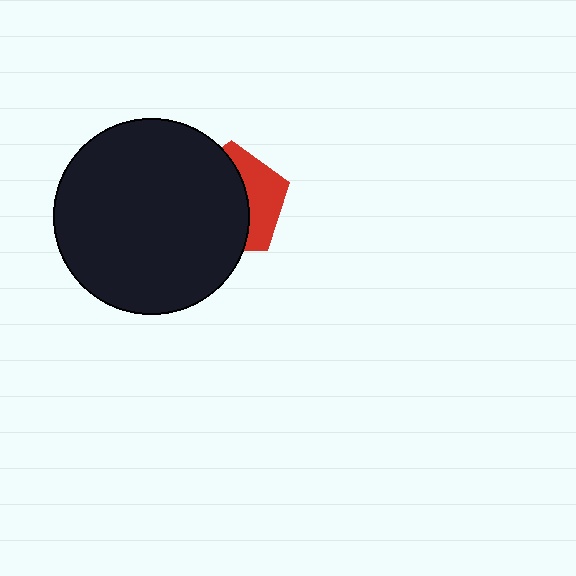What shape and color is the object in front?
The object in front is a black circle.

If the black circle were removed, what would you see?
You would see the complete red pentagon.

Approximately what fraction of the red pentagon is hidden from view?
Roughly 63% of the red pentagon is hidden behind the black circle.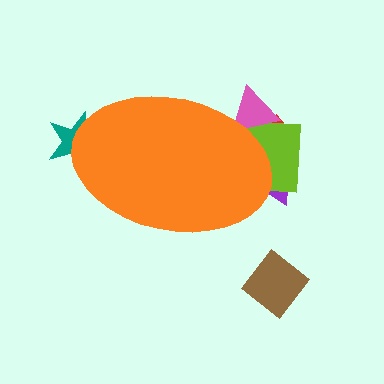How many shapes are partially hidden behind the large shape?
5 shapes are partially hidden.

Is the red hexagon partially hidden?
Yes, the red hexagon is partially hidden behind the orange ellipse.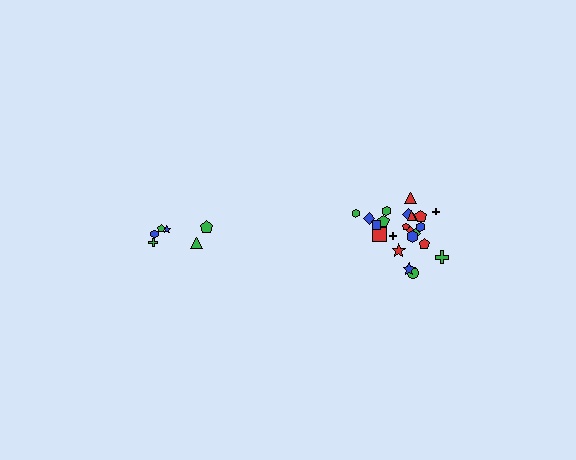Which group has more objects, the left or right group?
The right group.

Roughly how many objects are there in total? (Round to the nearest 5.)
Roughly 30 objects in total.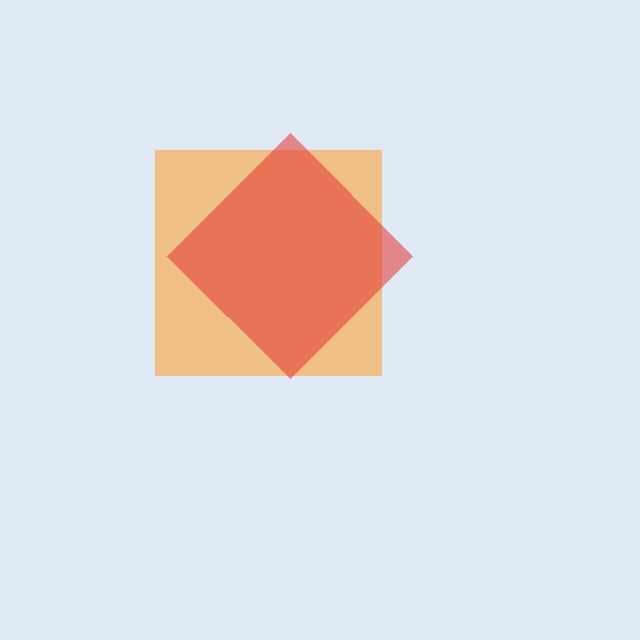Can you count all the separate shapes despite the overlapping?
Yes, there are 2 separate shapes.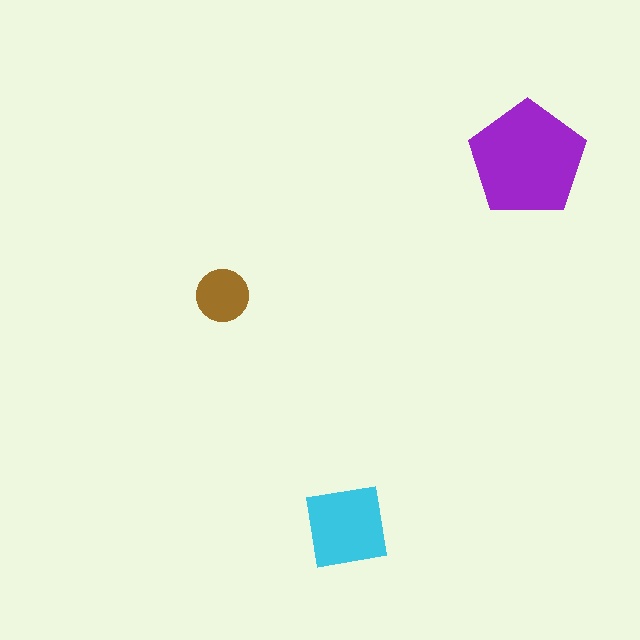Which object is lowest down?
The cyan square is bottommost.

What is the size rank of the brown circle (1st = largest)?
3rd.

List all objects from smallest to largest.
The brown circle, the cyan square, the purple pentagon.